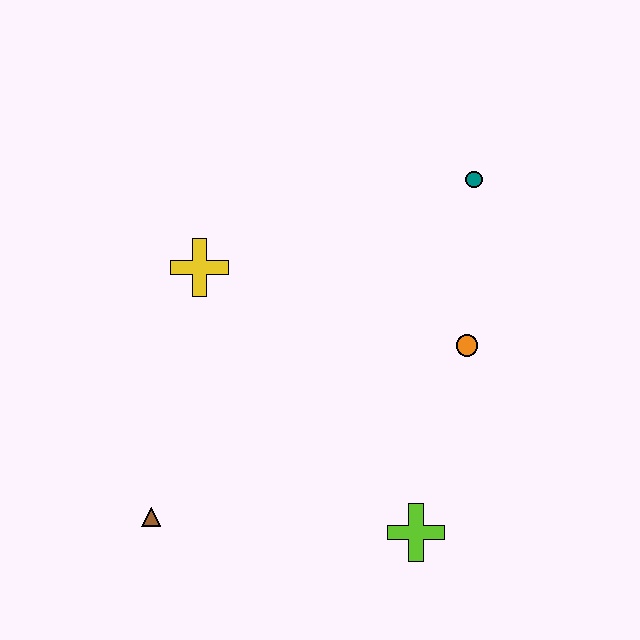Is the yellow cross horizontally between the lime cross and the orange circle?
No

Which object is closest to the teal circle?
The orange circle is closest to the teal circle.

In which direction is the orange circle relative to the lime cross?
The orange circle is above the lime cross.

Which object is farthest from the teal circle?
The brown triangle is farthest from the teal circle.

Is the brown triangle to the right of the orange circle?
No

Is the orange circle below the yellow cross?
Yes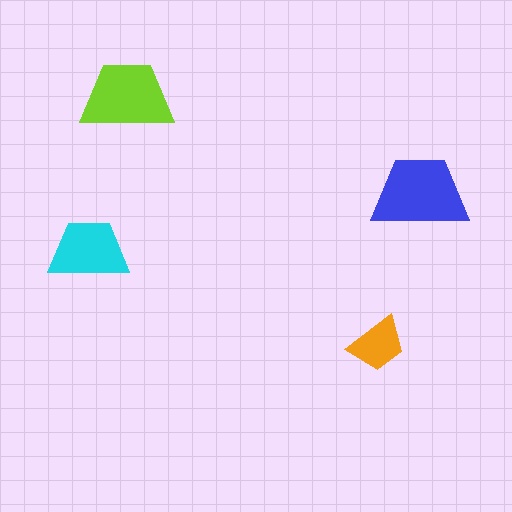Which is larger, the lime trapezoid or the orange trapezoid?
The lime one.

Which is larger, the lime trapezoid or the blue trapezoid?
The blue one.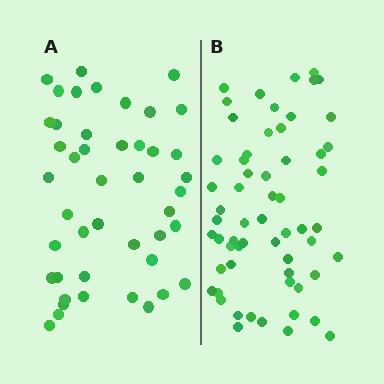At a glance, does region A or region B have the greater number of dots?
Region B (the right region) has more dots.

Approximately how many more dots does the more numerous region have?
Region B has approximately 15 more dots than region A.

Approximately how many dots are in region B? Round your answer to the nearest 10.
About 60 dots.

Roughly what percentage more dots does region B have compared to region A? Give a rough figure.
About 35% more.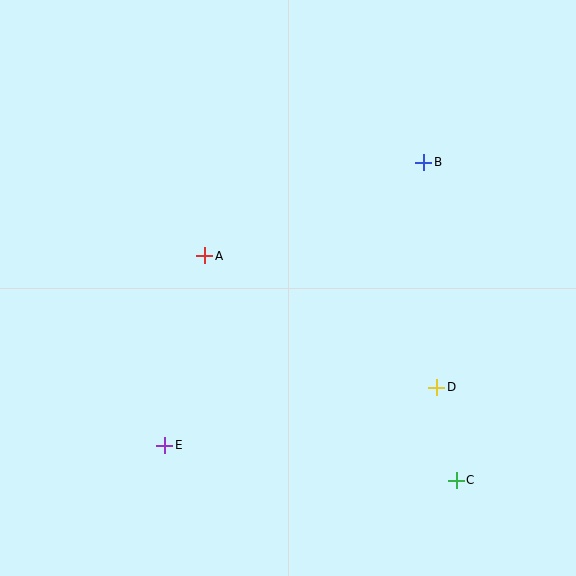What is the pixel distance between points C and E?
The distance between C and E is 294 pixels.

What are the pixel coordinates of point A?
Point A is at (205, 256).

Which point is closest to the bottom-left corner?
Point E is closest to the bottom-left corner.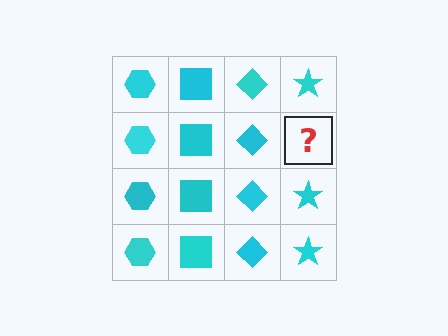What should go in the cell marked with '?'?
The missing cell should contain a cyan star.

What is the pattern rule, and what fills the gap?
The rule is that each column has a consistent shape. The gap should be filled with a cyan star.